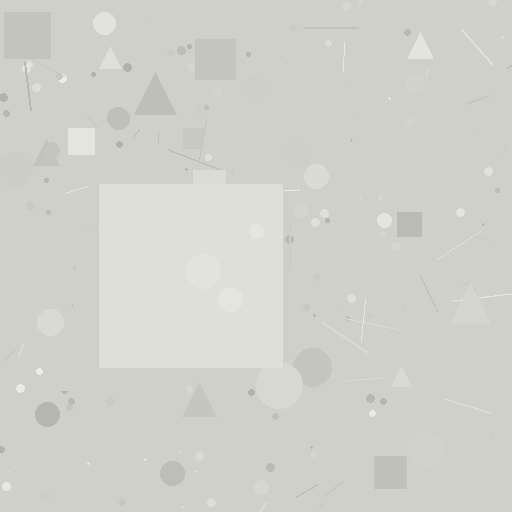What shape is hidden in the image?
A square is hidden in the image.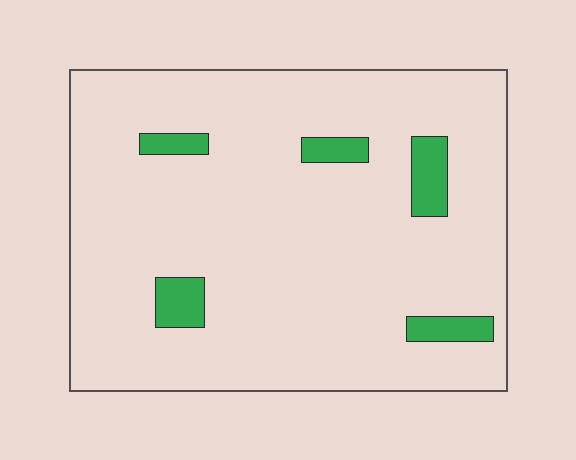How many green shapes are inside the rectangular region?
5.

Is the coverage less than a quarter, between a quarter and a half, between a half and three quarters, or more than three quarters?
Less than a quarter.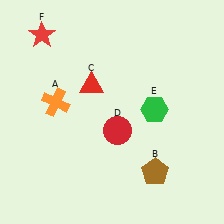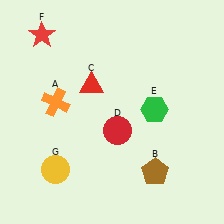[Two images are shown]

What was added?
A yellow circle (G) was added in Image 2.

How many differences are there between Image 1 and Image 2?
There is 1 difference between the two images.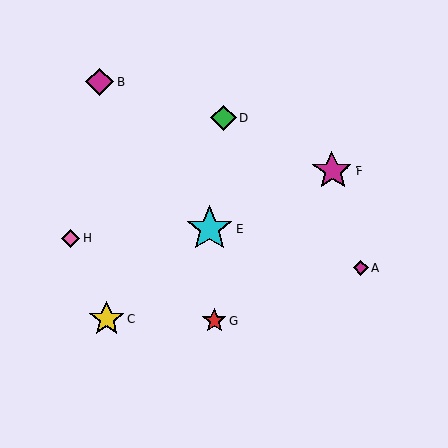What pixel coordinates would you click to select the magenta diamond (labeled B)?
Click at (99, 82) to select the magenta diamond B.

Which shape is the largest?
The cyan star (labeled E) is the largest.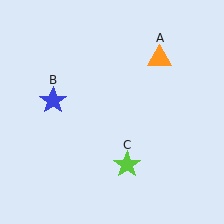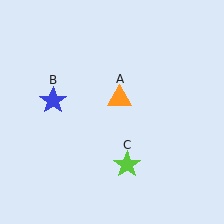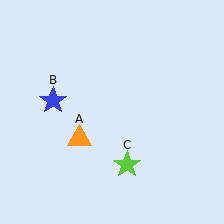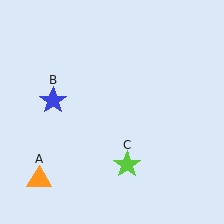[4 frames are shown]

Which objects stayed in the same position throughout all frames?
Blue star (object B) and lime star (object C) remained stationary.